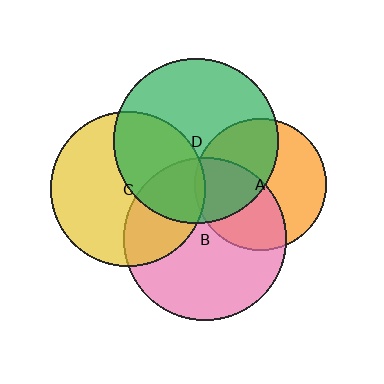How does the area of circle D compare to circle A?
Approximately 1.6 times.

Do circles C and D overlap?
Yes.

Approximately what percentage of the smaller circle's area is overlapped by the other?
Approximately 40%.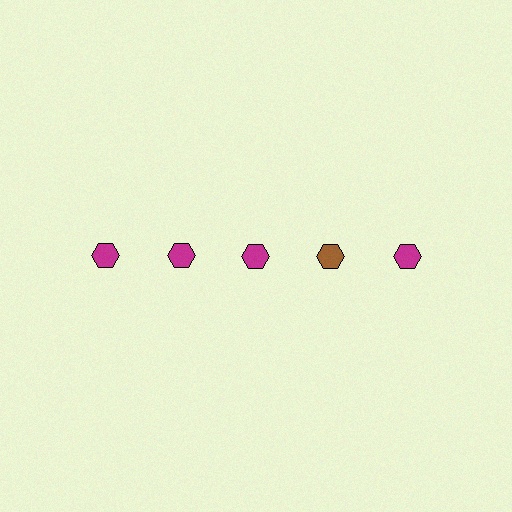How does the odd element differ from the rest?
It has a different color: brown instead of magenta.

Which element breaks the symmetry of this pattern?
The brown hexagon in the top row, second from right column breaks the symmetry. All other shapes are magenta hexagons.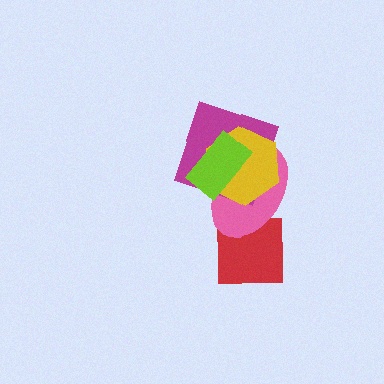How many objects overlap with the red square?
1 object overlaps with the red square.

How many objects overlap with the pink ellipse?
4 objects overlap with the pink ellipse.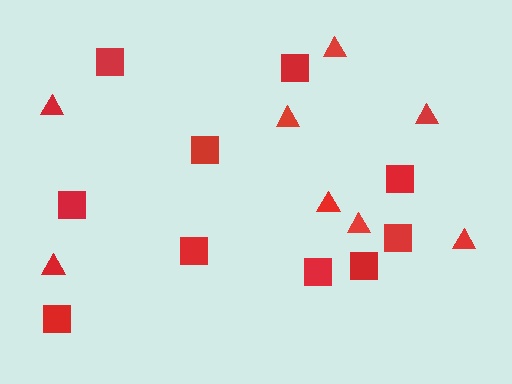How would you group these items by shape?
There are 2 groups: one group of squares (10) and one group of triangles (8).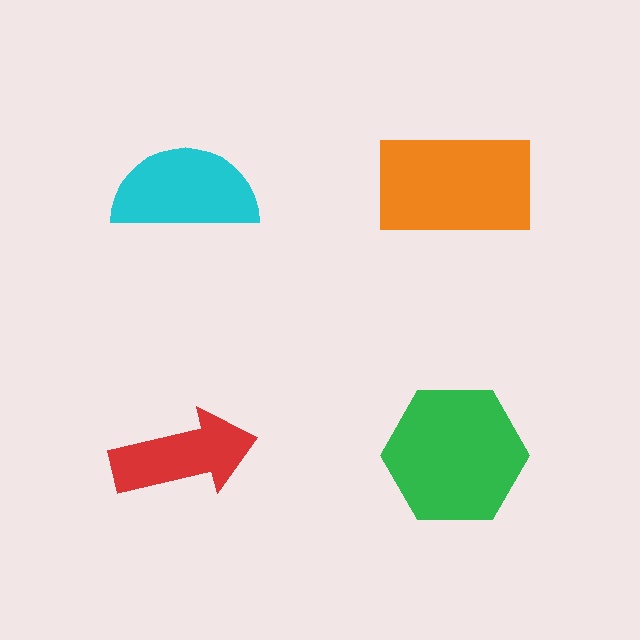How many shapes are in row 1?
2 shapes.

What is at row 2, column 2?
A green hexagon.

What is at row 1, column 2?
An orange rectangle.